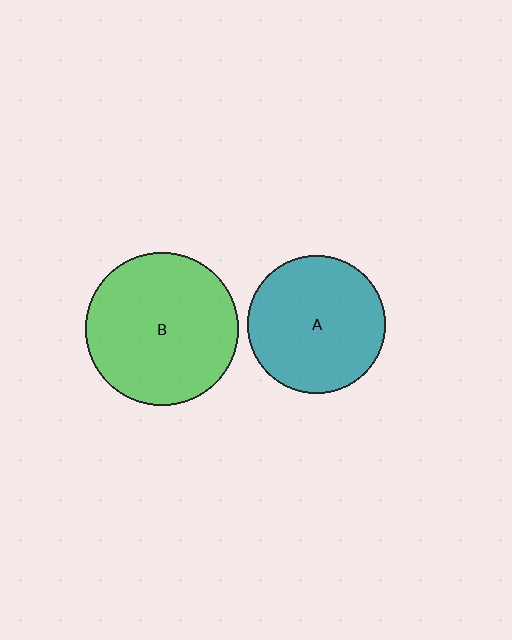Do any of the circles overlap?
No, none of the circles overlap.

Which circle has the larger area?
Circle B (green).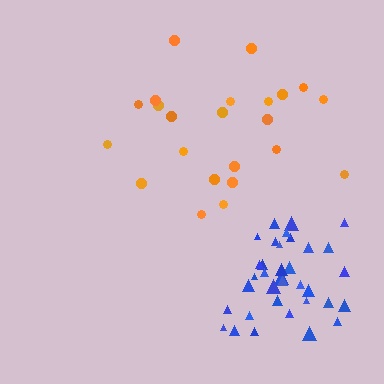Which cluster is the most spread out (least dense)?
Orange.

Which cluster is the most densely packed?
Blue.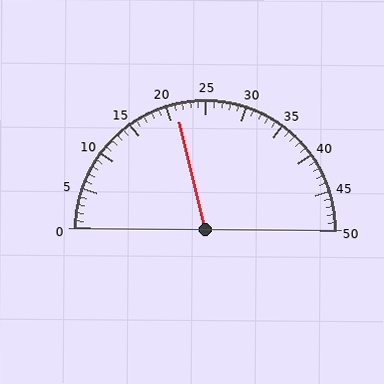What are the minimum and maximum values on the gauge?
The gauge ranges from 0 to 50.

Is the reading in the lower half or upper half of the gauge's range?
The reading is in the lower half of the range (0 to 50).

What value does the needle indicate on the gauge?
The needle indicates approximately 21.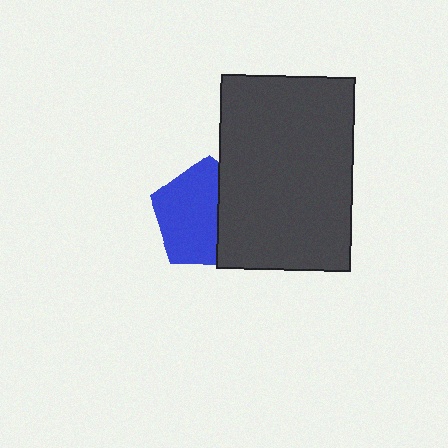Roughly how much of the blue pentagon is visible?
About half of it is visible (roughly 63%).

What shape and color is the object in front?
The object in front is a dark gray rectangle.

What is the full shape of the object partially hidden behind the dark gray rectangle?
The partially hidden object is a blue pentagon.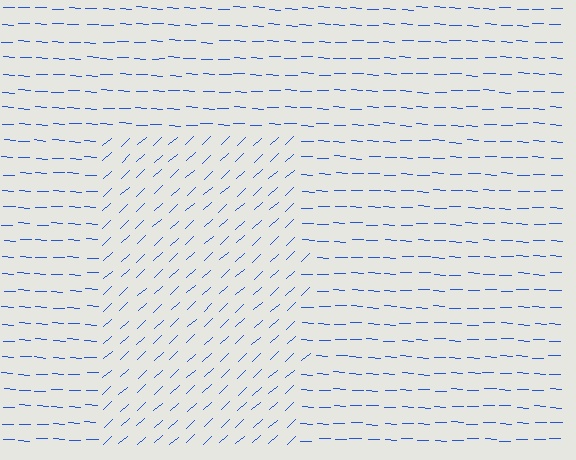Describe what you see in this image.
The image is filled with small blue line segments. A rectangle region in the image has lines oriented differently from the surrounding lines, creating a visible texture boundary.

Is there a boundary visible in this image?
Yes, there is a texture boundary formed by a change in line orientation.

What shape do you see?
I see a rectangle.